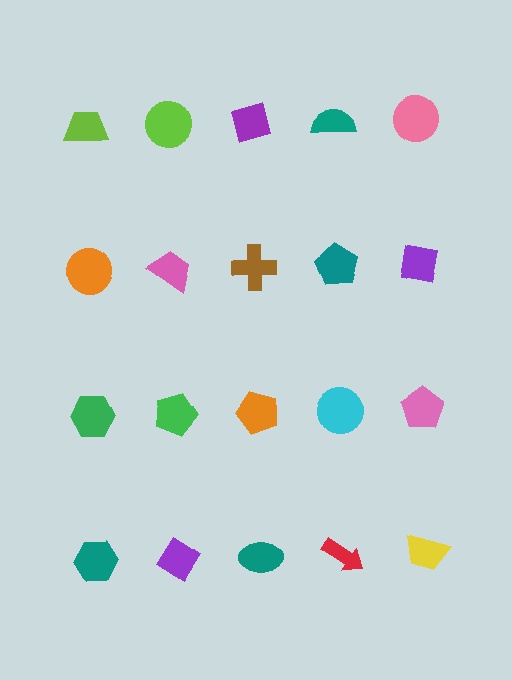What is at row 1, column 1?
A lime trapezoid.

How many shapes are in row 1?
5 shapes.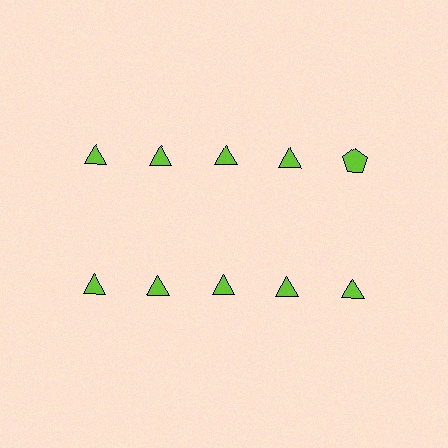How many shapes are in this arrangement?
There are 10 shapes arranged in a grid pattern.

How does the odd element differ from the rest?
It has a different shape: pentagon instead of triangle.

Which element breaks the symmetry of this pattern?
The lime pentagon in the top row, rightmost column breaks the symmetry. All other shapes are lime triangles.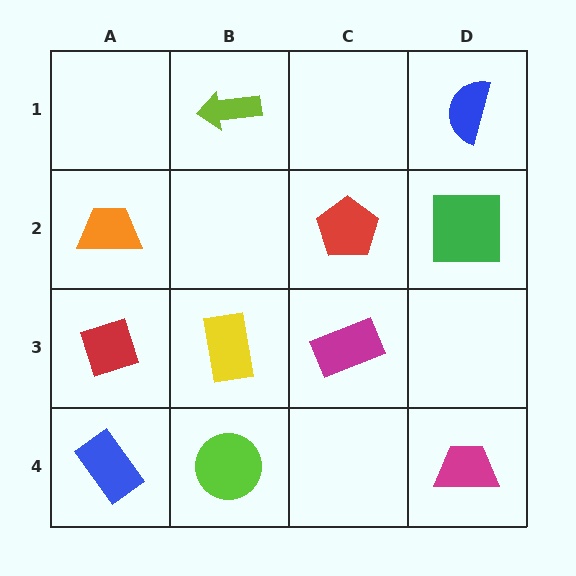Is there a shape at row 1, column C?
No, that cell is empty.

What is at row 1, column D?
A blue semicircle.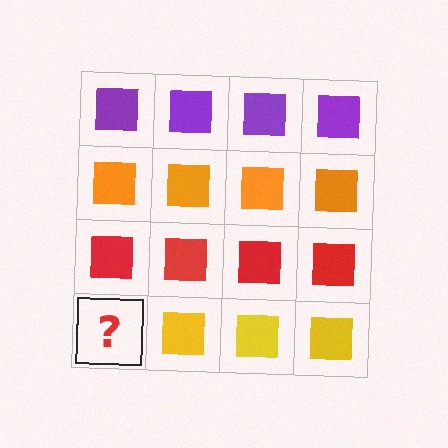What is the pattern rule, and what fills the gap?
The rule is that each row has a consistent color. The gap should be filled with a yellow square.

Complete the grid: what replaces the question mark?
The question mark should be replaced with a yellow square.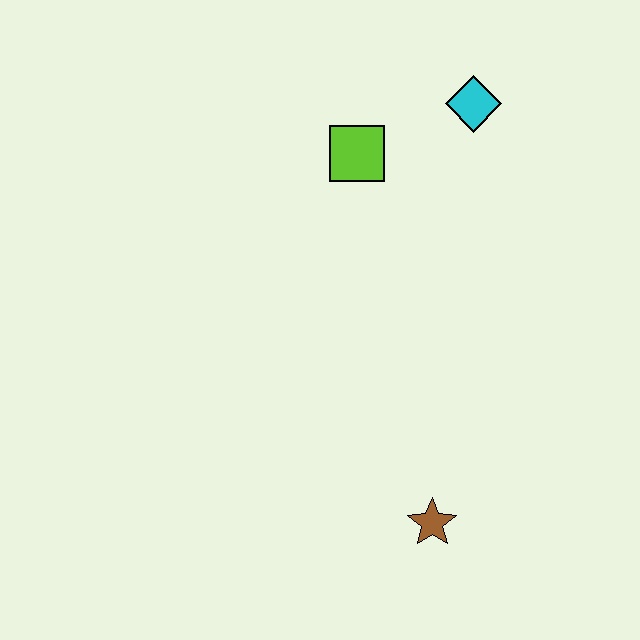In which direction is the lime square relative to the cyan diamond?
The lime square is to the left of the cyan diamond.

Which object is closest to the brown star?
The lime square is closest to the brown star.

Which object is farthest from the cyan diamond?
The brown star is farthest from the cyan diamond.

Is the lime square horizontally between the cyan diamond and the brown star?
No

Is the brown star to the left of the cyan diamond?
Yes